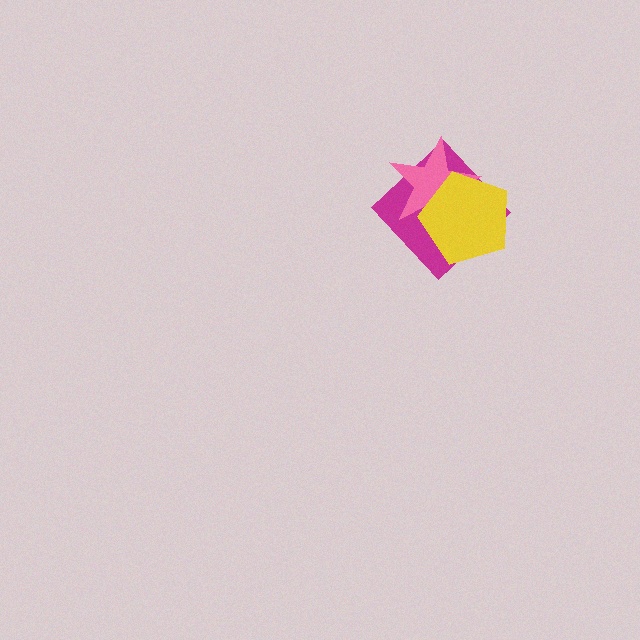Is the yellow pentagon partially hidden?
No, no other shape covers it.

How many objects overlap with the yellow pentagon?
2 objects overlap with the yellow pentagon.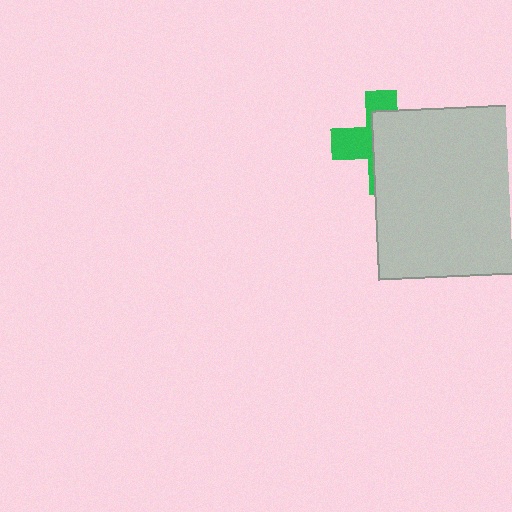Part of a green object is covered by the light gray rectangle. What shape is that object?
It is a cross.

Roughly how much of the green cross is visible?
A small part of it is visible (roughly 41%).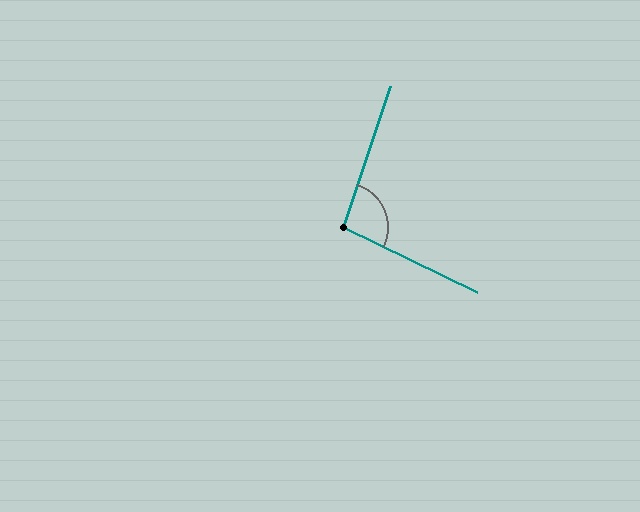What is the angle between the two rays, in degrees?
Approximately 97 degrees.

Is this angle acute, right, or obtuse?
It is obtuse.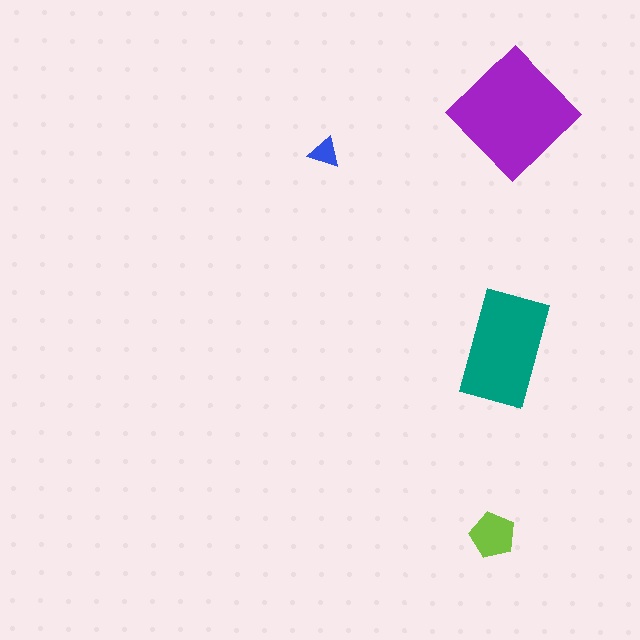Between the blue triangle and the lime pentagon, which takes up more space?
The lime pentagon.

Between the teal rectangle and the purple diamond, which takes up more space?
The purple diamond.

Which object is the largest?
The purple diamond.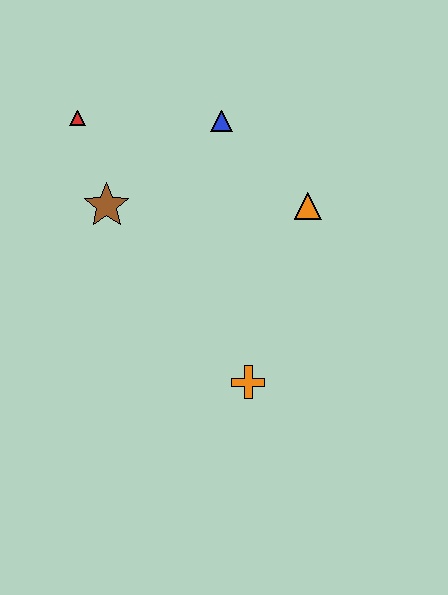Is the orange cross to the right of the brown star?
Yes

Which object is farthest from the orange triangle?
The red triangle is farthest from the orange triangle.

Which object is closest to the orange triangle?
The blue triangle is closest to the orange triangle.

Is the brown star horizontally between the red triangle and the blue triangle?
Yes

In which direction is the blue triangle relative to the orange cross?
The blue triangle is above the orange cross.